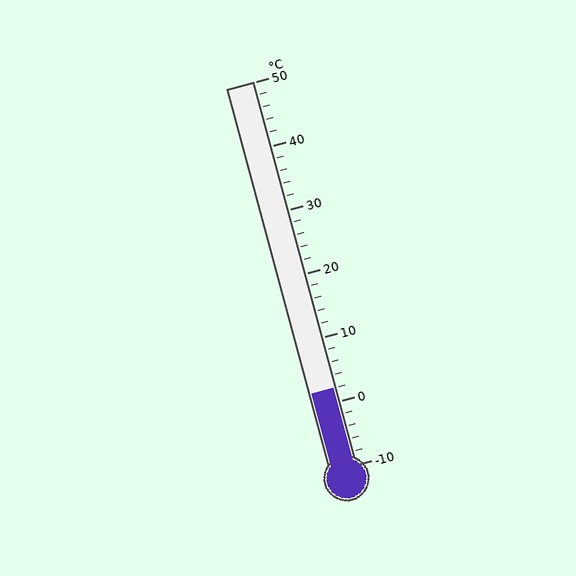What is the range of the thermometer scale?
The thermometer scale ranges from -10°C to 50°C.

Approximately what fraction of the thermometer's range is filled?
The thermometer is filled to approximately 20% of its range.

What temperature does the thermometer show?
The thermometer shows approximately 2°C.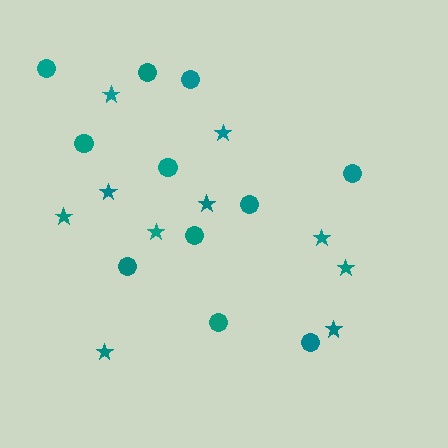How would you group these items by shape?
There are 2 groups: one group of circles (11) and one group of stars (10).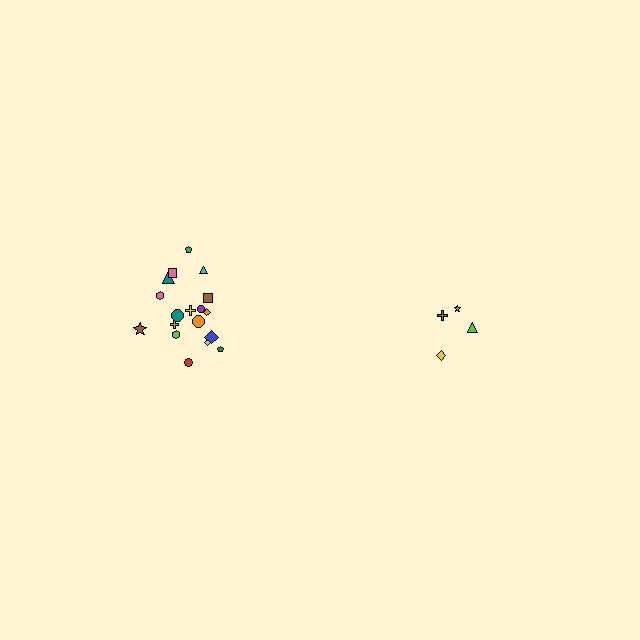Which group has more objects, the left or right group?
The left group.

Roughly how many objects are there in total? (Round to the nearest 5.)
Roughly 20 objects in total.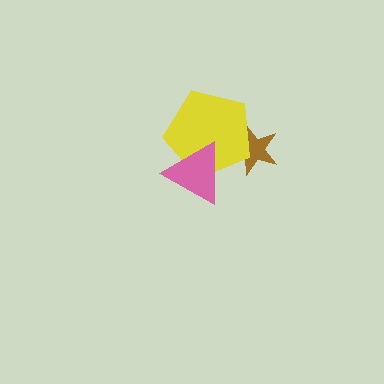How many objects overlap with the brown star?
1 object overlaps with the brown star.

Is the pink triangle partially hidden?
No, no other shape covers it.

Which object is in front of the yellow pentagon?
The pink triangle is in front of the yellow pentagon.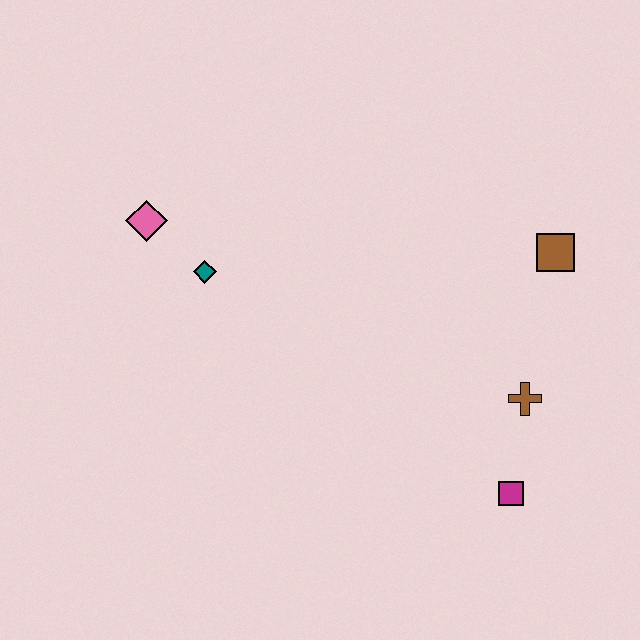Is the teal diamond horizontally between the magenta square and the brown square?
No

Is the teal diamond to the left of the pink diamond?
No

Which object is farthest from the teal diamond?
The magenta square is farthest from the teal diamond.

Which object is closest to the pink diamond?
The teal diamond is closest to the pink diamond.